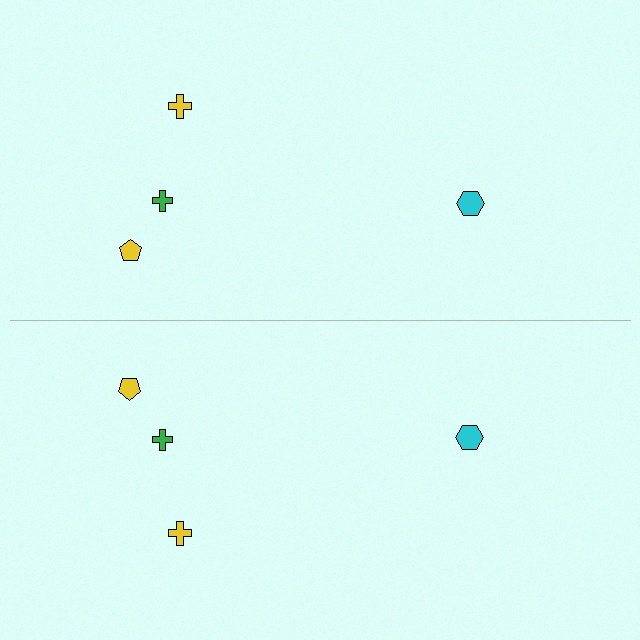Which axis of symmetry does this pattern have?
The pattern has a horizontal axis of symmetry running through the center of the image.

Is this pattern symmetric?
Yes, this pattern has bilateral (reflection) symmetry.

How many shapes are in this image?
There are 8 shapes in this image.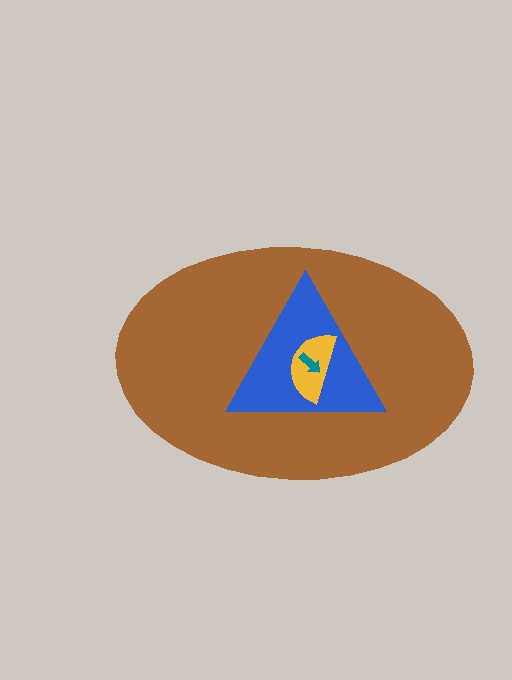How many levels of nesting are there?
4.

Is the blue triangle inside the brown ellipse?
Yes.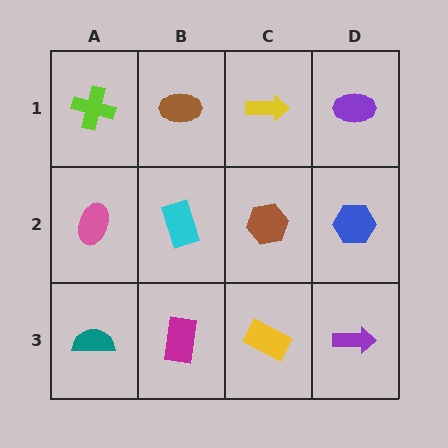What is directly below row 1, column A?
A pink ellipse.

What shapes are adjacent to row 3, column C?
A brown hexagon (row 2, column C), a magenta rectangle (row 3, column B), a purple arrow (row 3, column D).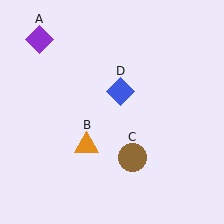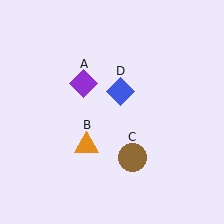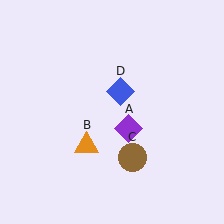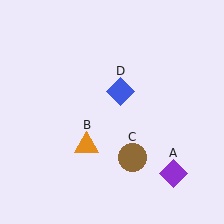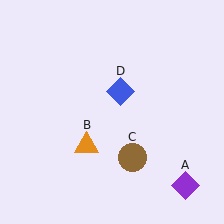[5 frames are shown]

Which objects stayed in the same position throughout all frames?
Orange triangle (object B) and brown circle (object C) and blue diamond (object D) remained stationary.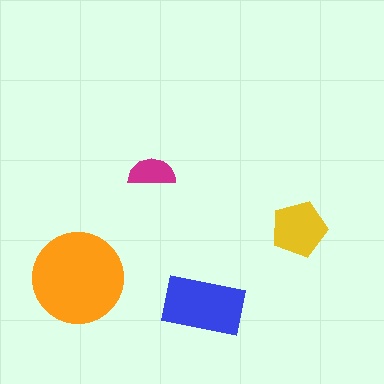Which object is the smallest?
The magenta semicircle.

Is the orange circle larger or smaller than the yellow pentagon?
Larger.